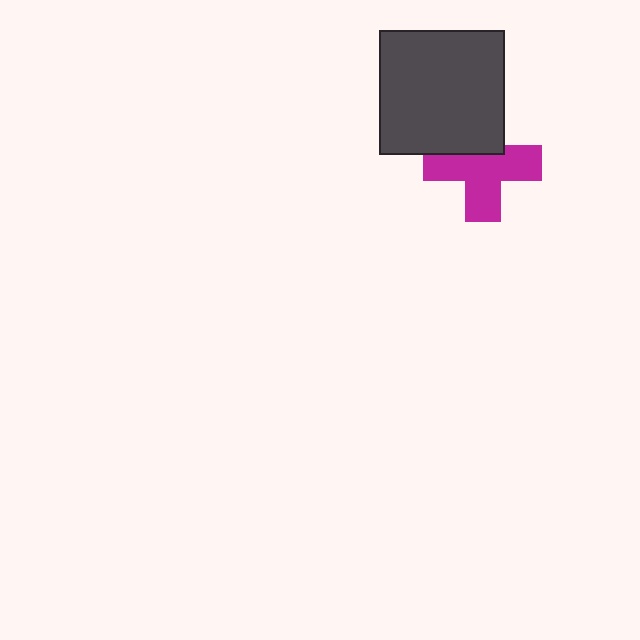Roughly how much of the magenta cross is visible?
Most of it is visible (roughly 68%).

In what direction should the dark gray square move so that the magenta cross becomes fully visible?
The dark gray square should move up. That is the shortest direction to clear the overlap and leave the magenta cross fully visible.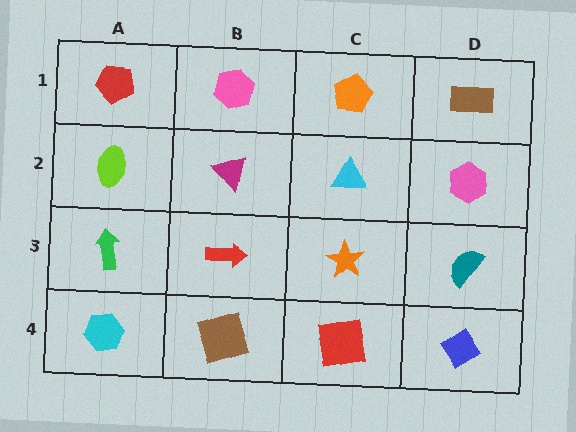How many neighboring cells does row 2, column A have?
3.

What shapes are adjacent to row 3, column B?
A magenta triangle (row 2, column B), a brown square (row 4, column B), a green arrow (row 3, column A), an orange star (row 3, column C).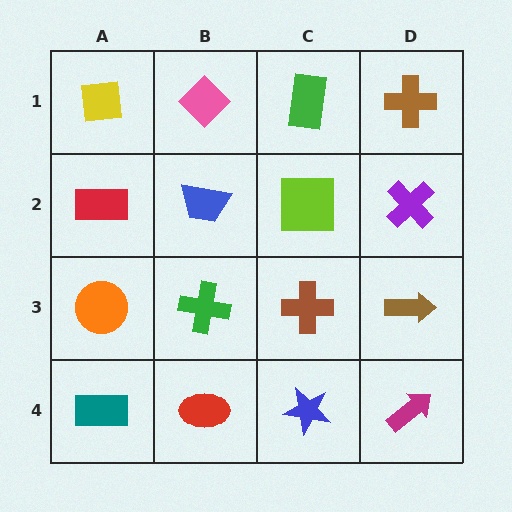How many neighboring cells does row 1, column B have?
3.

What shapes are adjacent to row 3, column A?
A red rectangle (row 2, column A), a teal rectangle (row 4, column A), a green cross (row 3, column B).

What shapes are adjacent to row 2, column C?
A green rectangle (row 1, column C), a brown cross (row 3, column C), a blue trapezoid (row 2, column B), a purple cross (row 2, column D).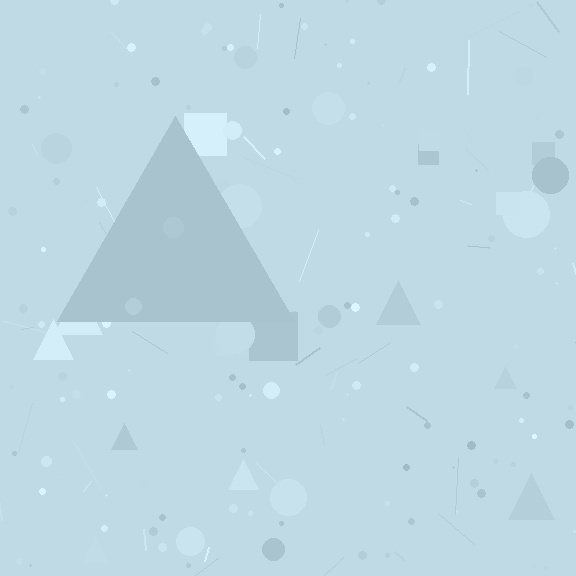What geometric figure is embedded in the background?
A triangle is embedded in the background.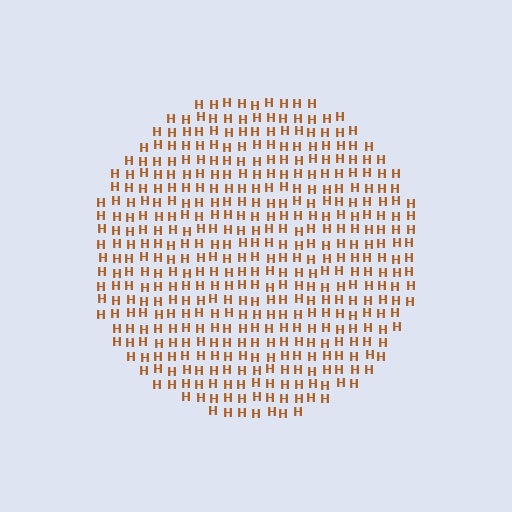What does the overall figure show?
The overall figure shows a circle.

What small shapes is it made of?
It is made of small letter H's.